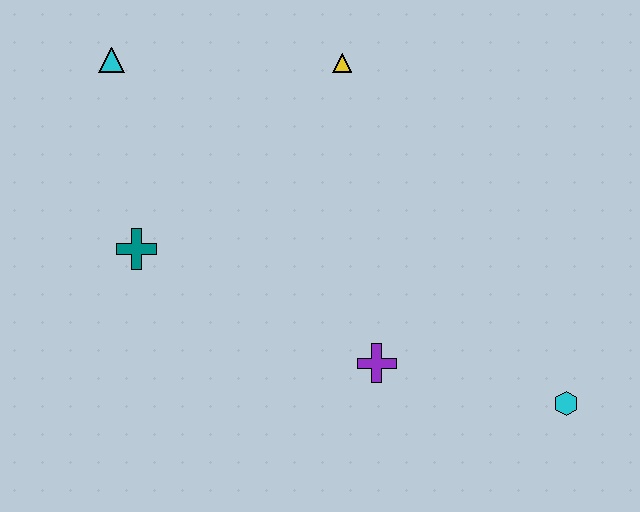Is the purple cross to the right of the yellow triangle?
Yes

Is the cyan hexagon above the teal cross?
No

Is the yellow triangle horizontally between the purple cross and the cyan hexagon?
No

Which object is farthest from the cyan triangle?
The cyan hexagon is farthest from the cyan triangle.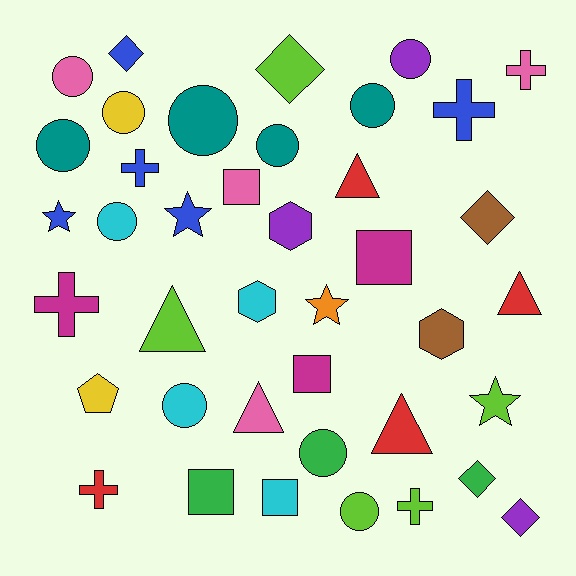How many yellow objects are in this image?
There are 2 yellow objects.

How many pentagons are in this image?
There is 1 pentagon.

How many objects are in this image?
There are 40 objects.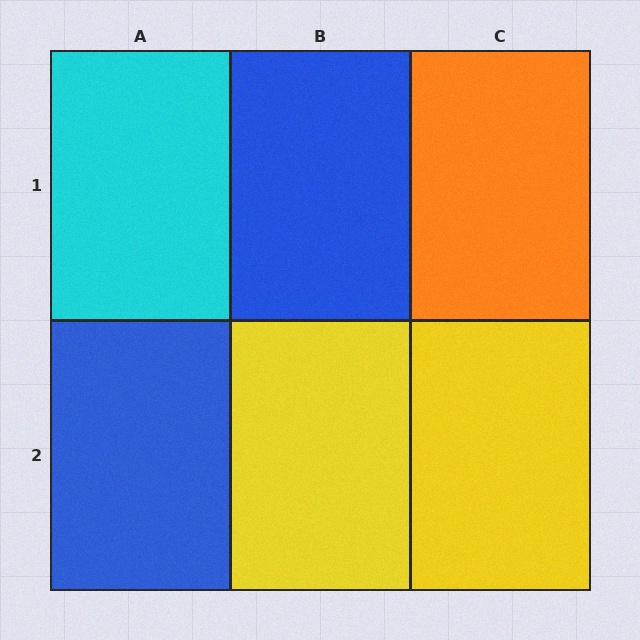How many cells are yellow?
2 cells are yellow.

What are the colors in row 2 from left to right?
Blue, yellow, yellow.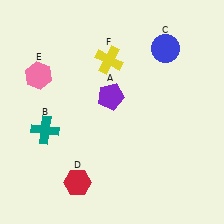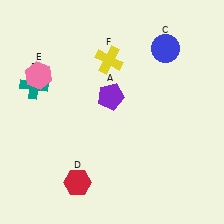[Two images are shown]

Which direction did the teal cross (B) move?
The teal cross (B) moved up.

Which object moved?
The teal cross (B) moved up.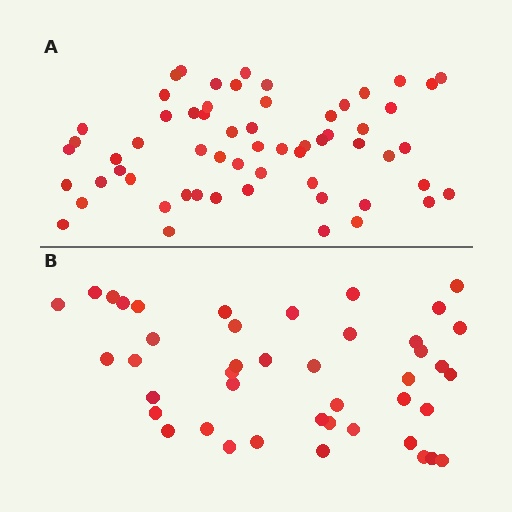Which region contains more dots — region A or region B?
Region A (the top region) has more dots.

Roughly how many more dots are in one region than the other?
Region A has approximately 15 more dots than region B.